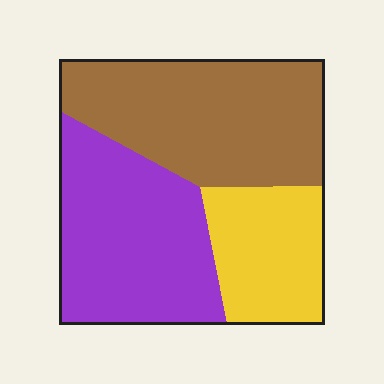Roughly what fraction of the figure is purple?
Purple covers about 40% of the figure.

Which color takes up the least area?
Yellow, at roughly 20%.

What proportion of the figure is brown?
Brown takes up about two fifths (2/5) of the figure.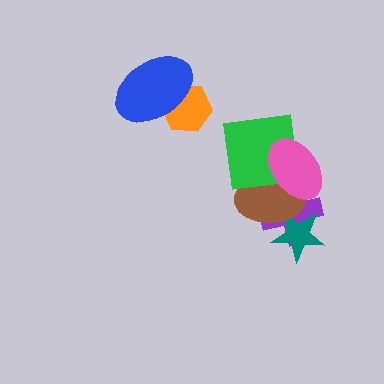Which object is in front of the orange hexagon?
The blue ellipse is in front of the orange hexagon.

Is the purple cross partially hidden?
Yes, it is partially covered by another shape.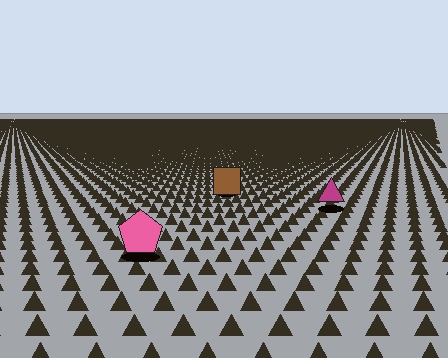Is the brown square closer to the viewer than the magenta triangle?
No. The magenta triangle is closer — you can tell from the texture gradient: the ground texture is coarser near it.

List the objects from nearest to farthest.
From nearest to farthest: the pink pentagon, the magenta triangle, the brown square.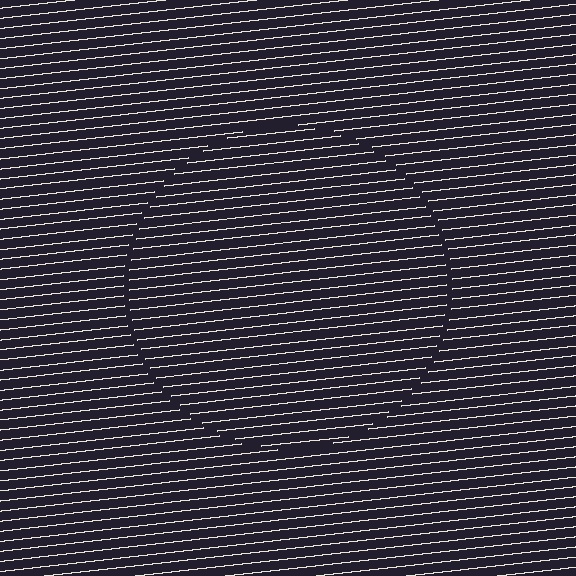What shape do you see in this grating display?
An illusory circle. The interior of the shape contains the same grating, shifted by half a period — the contour is defined by the phase discontinuity where line-ends from the inner and outer gratings abut.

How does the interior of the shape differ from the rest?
The interior of the shape contains the same grating, shifted by half a period — the contour is defined by the phase discontinuity where line-ends from the inner and outer gratings abut.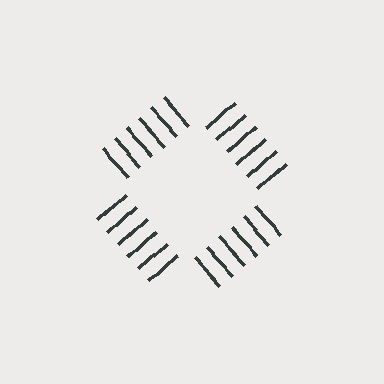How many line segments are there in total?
24 — 6 along each of the 4 edges.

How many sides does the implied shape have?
4 sides — the line-ends trace a square.